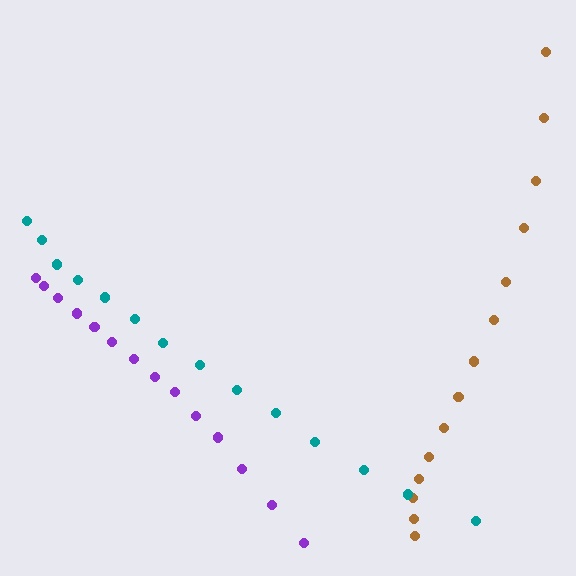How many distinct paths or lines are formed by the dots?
There are 3 distinct paths.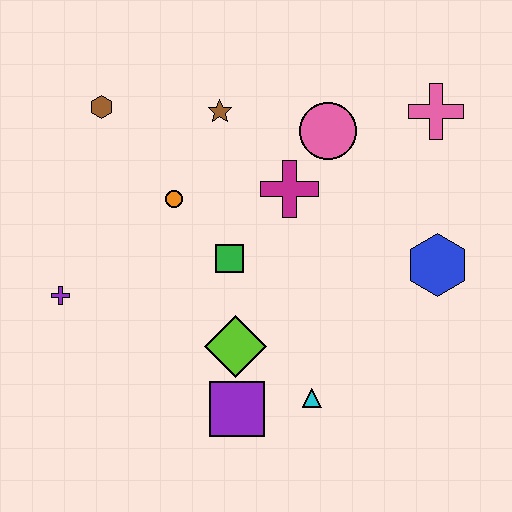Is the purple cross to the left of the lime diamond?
Yes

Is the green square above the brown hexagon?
No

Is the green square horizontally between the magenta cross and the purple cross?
Yes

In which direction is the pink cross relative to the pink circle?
The pink cross is to the right of the pink circle.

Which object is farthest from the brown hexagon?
The blue hexagon is farthest from the brown hexagon.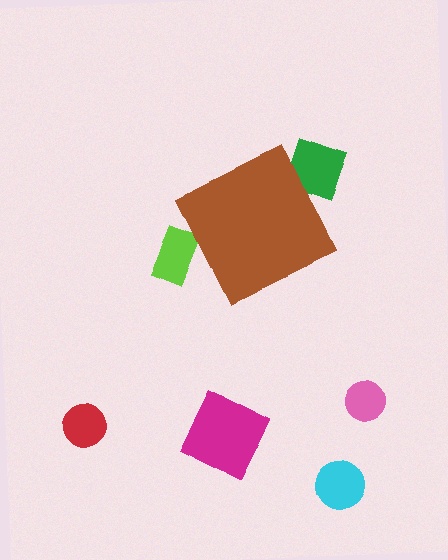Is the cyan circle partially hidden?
No, the cyan circle is fully visible.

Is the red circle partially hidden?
No, the red circle is fully visible.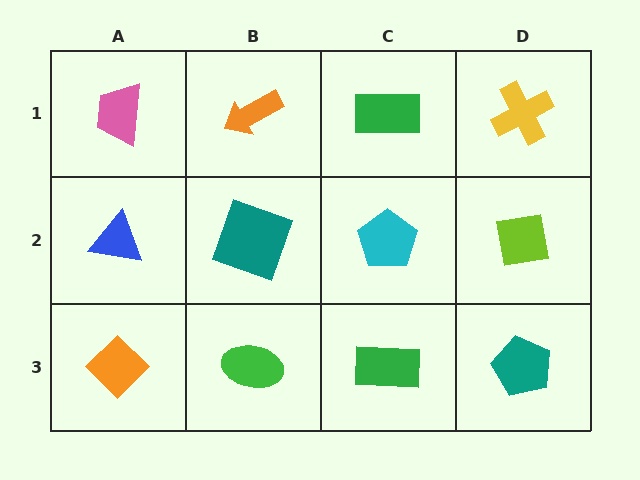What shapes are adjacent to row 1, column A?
A blue triangle (row 2, column A), an orange arrow (row 1, column B).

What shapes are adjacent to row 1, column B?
A teal square (row 2, column B), a pink trapezoid (row 1, column A), a green rectangle (row 1, column C).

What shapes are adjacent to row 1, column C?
A cyan pentagon (row 2, column C), an orange arrow (row 1, column B), a yellow cross (row 1, column D).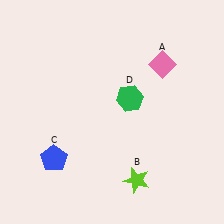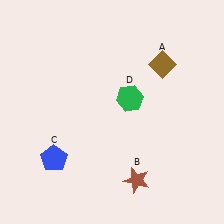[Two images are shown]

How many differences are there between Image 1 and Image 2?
There are 2 differences between the two images.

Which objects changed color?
A changed from pink to brown. B changed from lime to brown.